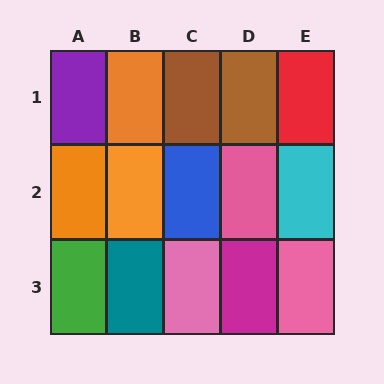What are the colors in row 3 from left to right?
Green, teal, pink, magenta, pink.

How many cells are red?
1 cell is red.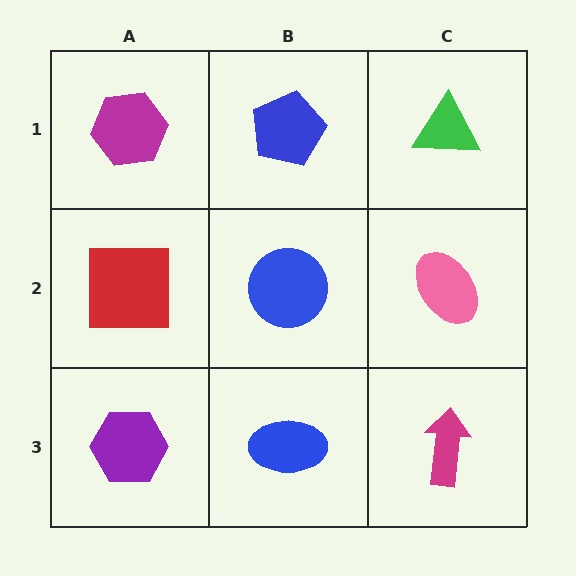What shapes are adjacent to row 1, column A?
A red square (row 2, column A), a blue pentagon (row 1, column B).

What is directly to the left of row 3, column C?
A blue ellipse.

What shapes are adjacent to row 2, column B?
A blue pentagon (row 1, column B), a blue ellipse (row 3, column B), a red square (row 2, column A), a pink ellipse (row 2, column C).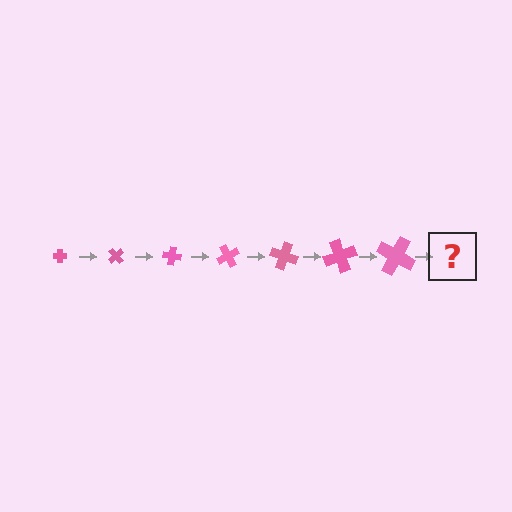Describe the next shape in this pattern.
It should be a cross, larger than the previous one and rotated 350 degrees from the start.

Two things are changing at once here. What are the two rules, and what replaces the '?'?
The two rules are that the cross grows larger each step and it rotates 50 degrees each step. The '?' should be a cross, larger than the previous one and rotated 350 degrees from the start.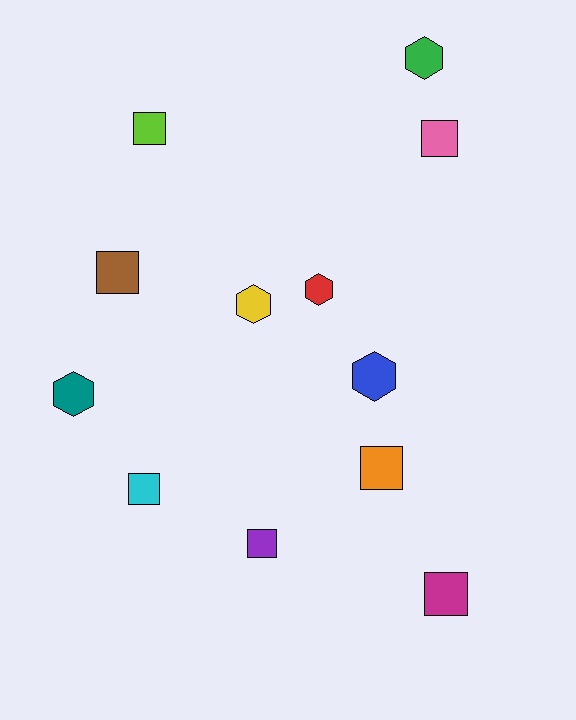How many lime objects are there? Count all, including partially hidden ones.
There is 1 lime object.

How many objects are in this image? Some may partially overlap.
There are 12 objects.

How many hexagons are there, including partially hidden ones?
There are 5 hexagons.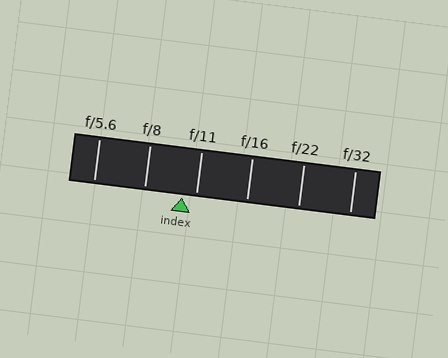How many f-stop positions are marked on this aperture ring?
There are 6 f-stop positions marked.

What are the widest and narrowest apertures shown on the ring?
The widest aperture shown is f/5.6 and the narrowest is f/32.